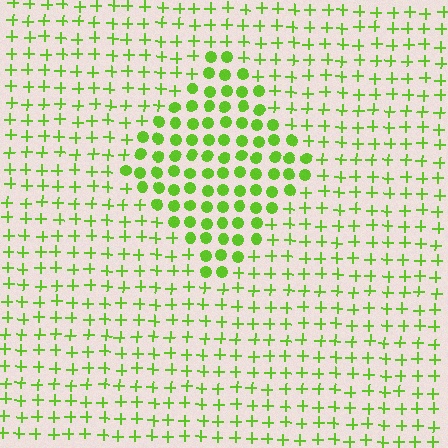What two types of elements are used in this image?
The image uses circles inside the diamond region and plus signs outside it.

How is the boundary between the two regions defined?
The boundary is defined by a change in element shape: circles inside vs. plus signs outside. All elements share the same color and spacing.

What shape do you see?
I see a diamond.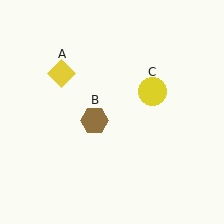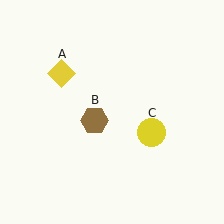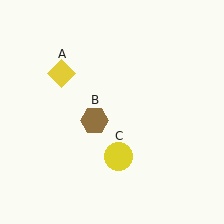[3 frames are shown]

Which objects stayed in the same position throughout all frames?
Yellow diamond (object A) and brown hexagon (object B) remained stationary.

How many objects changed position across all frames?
1 object changed position: yellow circle (object C).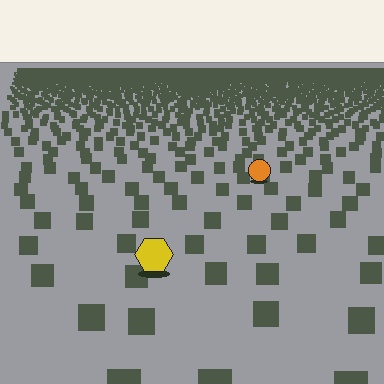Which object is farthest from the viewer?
The orange circle is farthest from the viewer. It appears smaller and the ground texture around it is denser.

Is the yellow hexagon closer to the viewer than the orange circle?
Yes. The yellow hexagon is closer — you can tell from the texture gradient: the ground texture is coarser near it.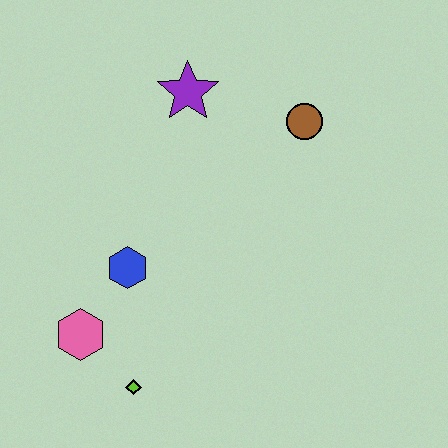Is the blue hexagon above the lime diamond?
Yes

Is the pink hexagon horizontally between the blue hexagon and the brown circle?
No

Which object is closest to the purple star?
The brown circle is closest to the purple star.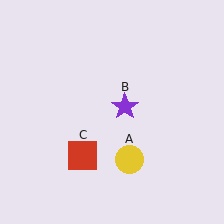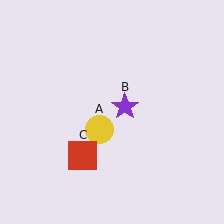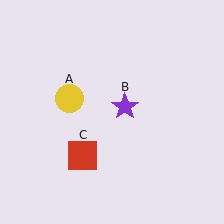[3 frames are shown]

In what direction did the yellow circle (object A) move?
The yellow circle (object A) moved up and to the left.